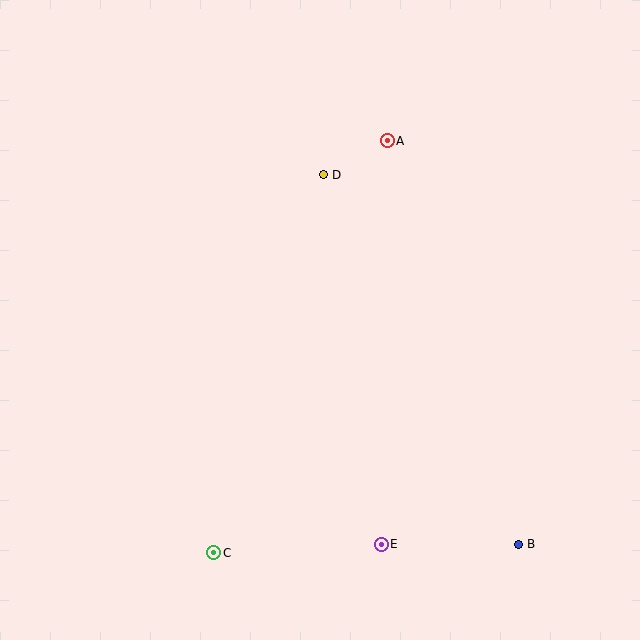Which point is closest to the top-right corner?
Point A is closest to the top-right corner.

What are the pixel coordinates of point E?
Point E is at (381, 544).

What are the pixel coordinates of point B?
Point B is at (518, 544).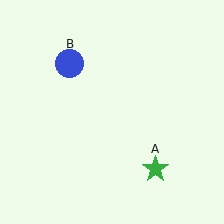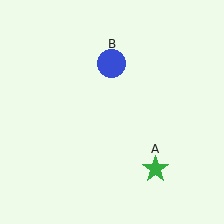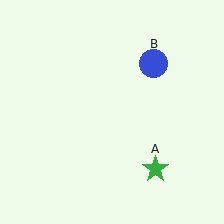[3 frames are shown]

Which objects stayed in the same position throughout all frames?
Green star (object A) remained stationary.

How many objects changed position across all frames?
1 object changed position: blue circle (object B).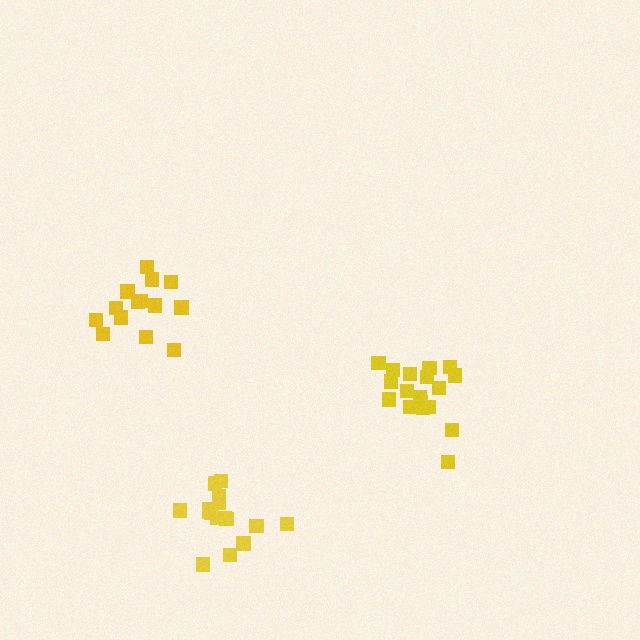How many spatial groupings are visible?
There are 3 spatial groupings.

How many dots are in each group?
Group 1: 14 dots, Group 2: 18 dots, Group 3: 17 dots (49 total).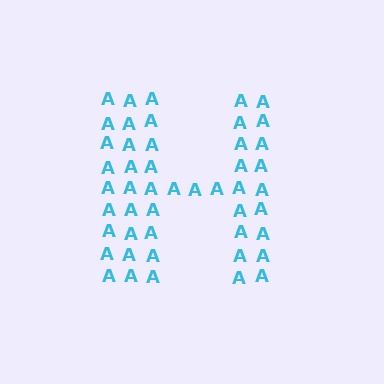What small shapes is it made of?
It is made of small letter A's.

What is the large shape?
The large shape is the letter H.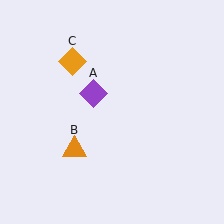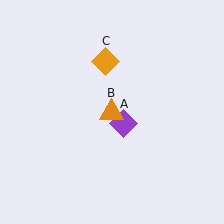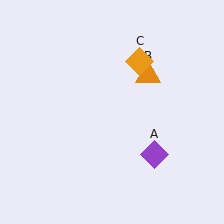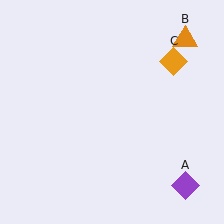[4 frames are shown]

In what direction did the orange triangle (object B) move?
The orange triangle (object B) moved up and to the right.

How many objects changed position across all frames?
3 objects changed position: purple diamond (object A), orange triangle (object B), orange diamond (object C).